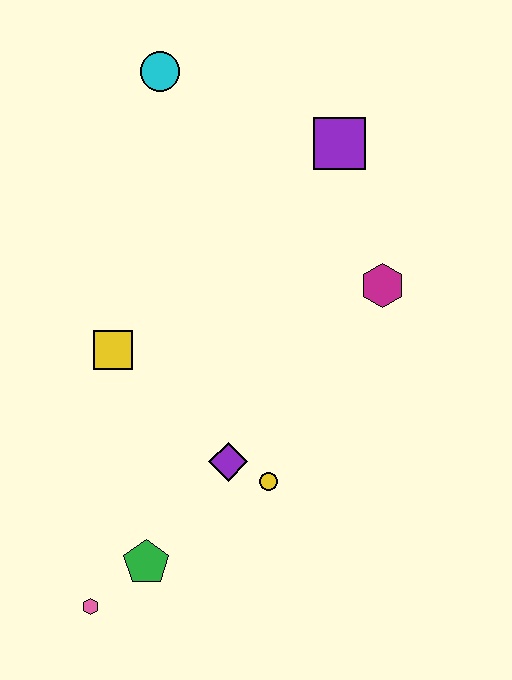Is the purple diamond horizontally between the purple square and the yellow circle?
No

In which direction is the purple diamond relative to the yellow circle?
The purple diamond is to the left of the yellow circle.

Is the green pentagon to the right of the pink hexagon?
Yes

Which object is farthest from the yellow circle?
The cyan circle is farthest from the yellow circle.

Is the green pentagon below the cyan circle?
Yes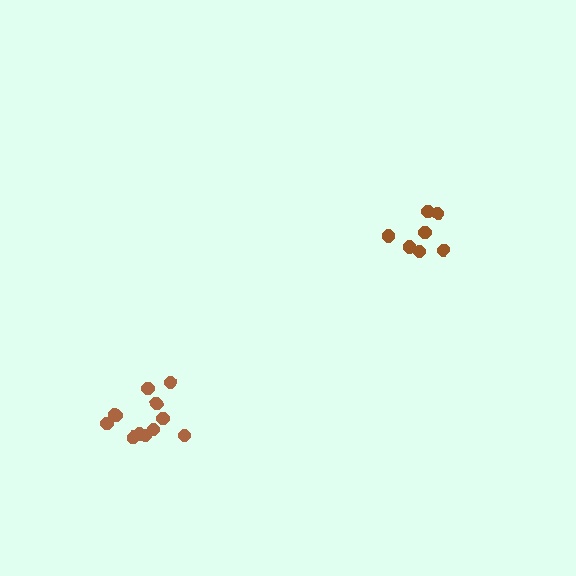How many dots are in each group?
Group 1: 12 dots, Group 2: 7 dots (19 total).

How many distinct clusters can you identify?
There are 2 distinct clusters.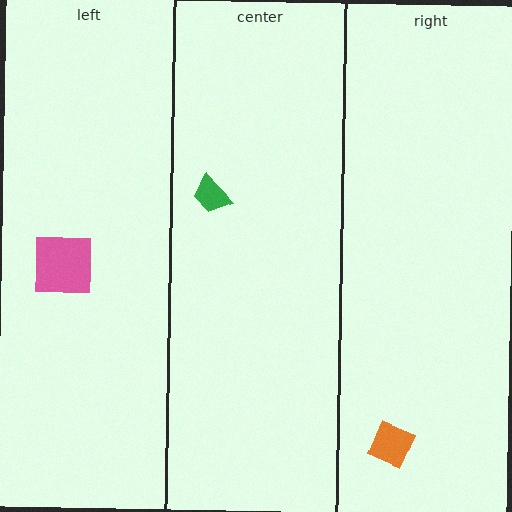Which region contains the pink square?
The left region.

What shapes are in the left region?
The pink square.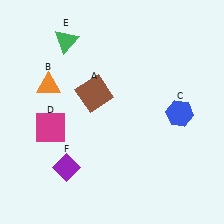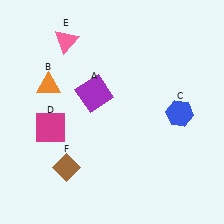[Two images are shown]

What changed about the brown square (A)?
In Image 1, A is brown. In Image 2, it changed to purple.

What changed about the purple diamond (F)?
In Image 1, F is purple. In Image 2, it changed to brown.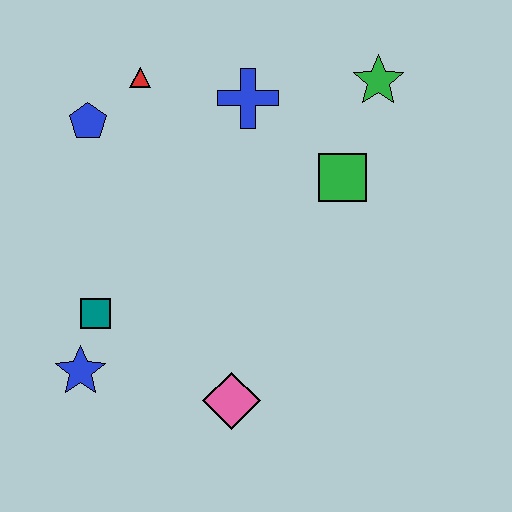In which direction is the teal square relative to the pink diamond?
The teal square is to the left of the pink diamond.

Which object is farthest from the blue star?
The green star is farthest from the blue star.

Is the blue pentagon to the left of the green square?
Yes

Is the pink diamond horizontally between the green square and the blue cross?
No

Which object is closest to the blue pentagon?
The red triangle is closest to the blue pentagon.